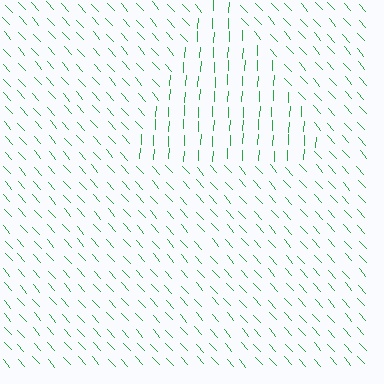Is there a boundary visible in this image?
Yes, there is a texture boundary formed by a change in line orientation.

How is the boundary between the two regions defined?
The boundary is defined purely by a change in line orientation (approximately 45 degrees difference). All lines are the same color and thickness.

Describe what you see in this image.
The image is filled with small green line segments. A triangle region in the image has lines oriented differently from the surrounding lines, creating a visible texture boundary.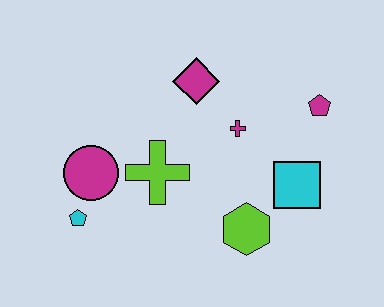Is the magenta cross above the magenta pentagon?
No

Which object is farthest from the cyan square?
The cyan pentagon is farthest from the cyan square.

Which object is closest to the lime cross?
The magenta circle is closest to the lime cross.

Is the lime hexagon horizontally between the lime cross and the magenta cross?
No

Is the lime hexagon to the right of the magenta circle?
Yes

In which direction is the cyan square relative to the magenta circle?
The cyan square is to the right of the magenta circle.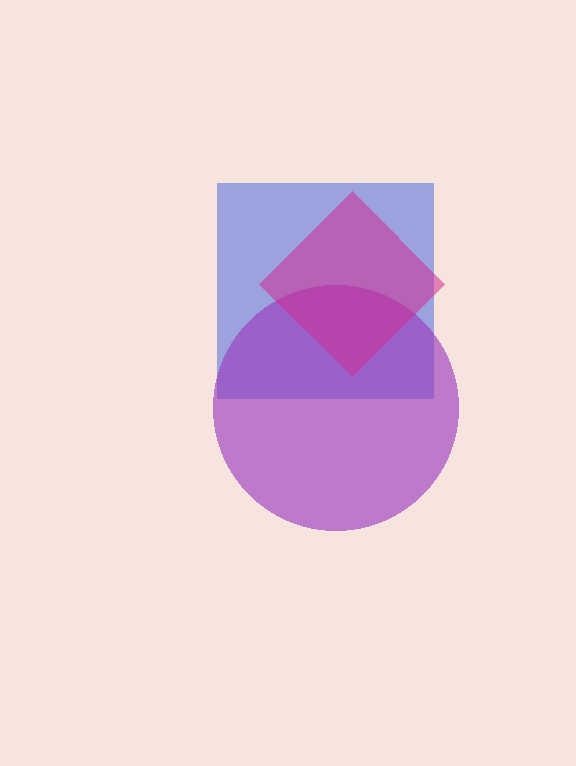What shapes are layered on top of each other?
The layered shapes are: a blue square, a purple circle, a magenta diamond.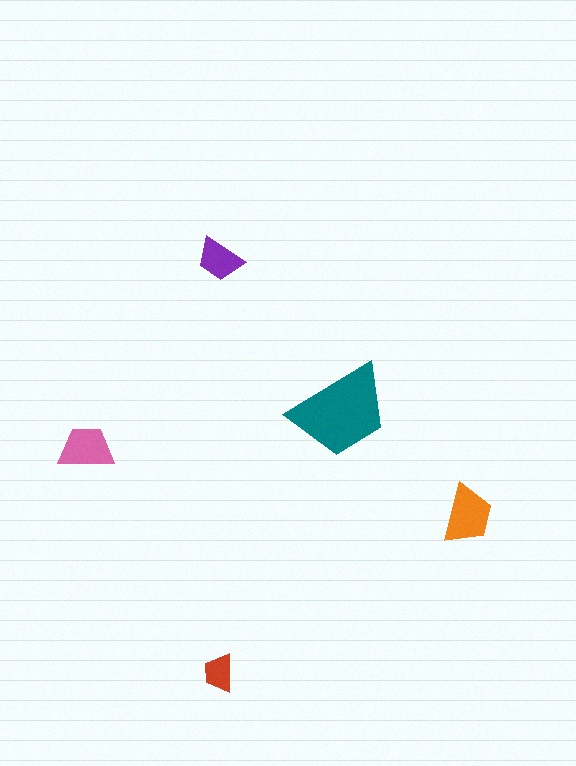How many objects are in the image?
There are 5 objects in the image.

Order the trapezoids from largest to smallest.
the teal one, the orange one, the pink one, the purple one, the red one.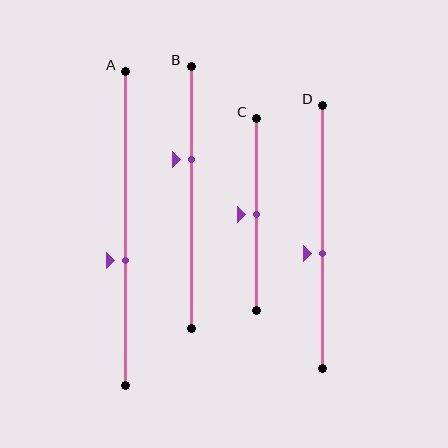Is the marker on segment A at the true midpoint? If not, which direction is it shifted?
No, the marker on segment A is shifted downward by about 10% of the segment length.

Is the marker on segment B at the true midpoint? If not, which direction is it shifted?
No, the marker on segment B is shifted upward by about 14% of the segment length.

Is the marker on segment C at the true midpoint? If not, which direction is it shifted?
Yes, the marker on segment C is at the true midpoint.